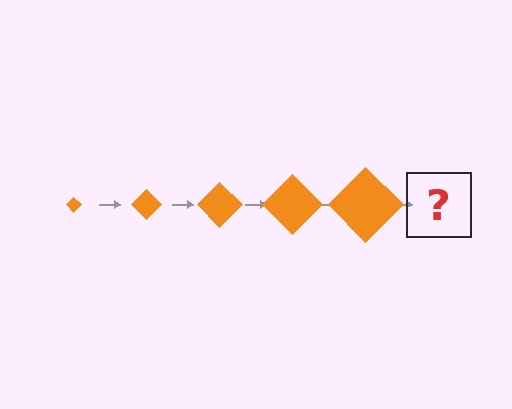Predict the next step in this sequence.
The next step is an orange diamond, larger than the previous one.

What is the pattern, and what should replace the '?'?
The pattern is that the diamond gets progressively larger each step. The '?' should be an orange diamond, larger than the previous one.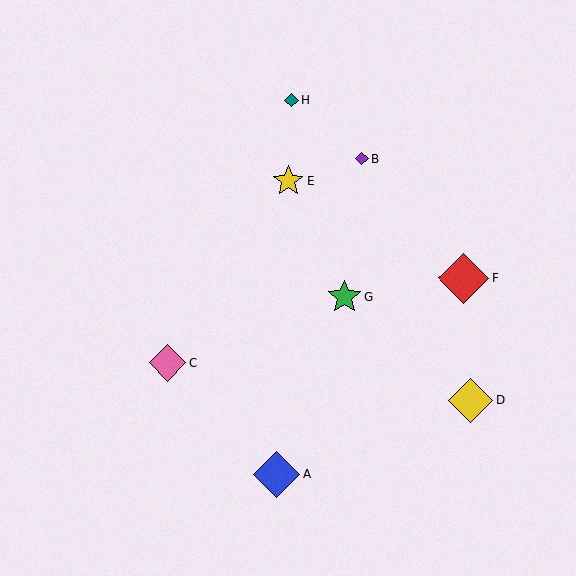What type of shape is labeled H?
Shape H is a teal diamond.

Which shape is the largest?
The red diamond (labeled F) is the largest.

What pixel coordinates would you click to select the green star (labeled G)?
Click at (344, 297) to select the green star G.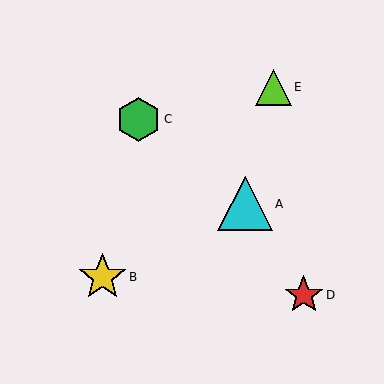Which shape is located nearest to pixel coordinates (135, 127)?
The green hexagon (labeled C) at (139, 119) is nearest to that location.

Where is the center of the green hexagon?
The center of the green hexagon is at (139, 119).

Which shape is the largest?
The cyan triangle (labeled A) is the largest.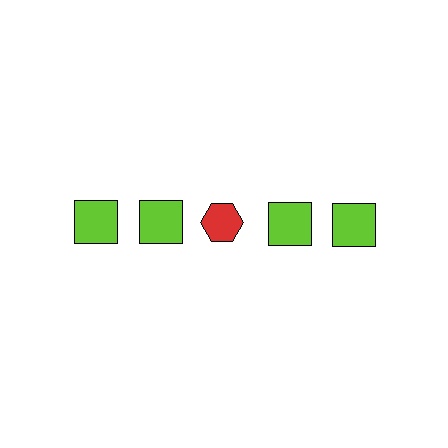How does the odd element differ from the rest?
It differs in both color (red instead of lime) and shape (hexagon instead of square).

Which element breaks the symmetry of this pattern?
The red hexagon in the top row, center column breaks the symmetry. All other shapes are lime squares.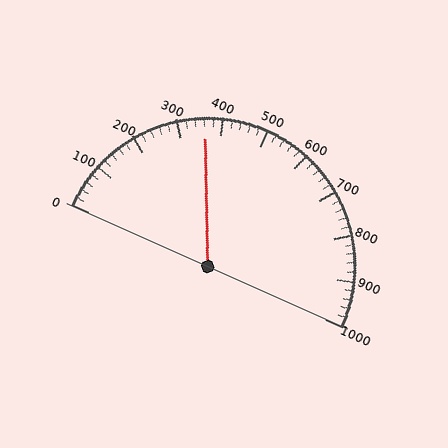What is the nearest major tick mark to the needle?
The nearest major tick mark is 400.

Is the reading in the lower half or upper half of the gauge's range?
The reading is in the lower half of the range (0 to 1000).